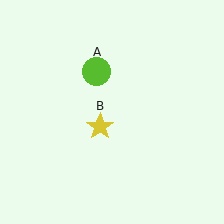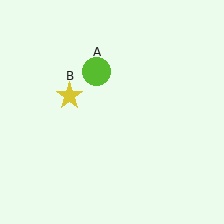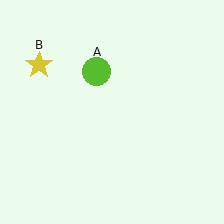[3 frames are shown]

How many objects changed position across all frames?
1 object changed position: yellow star (object B).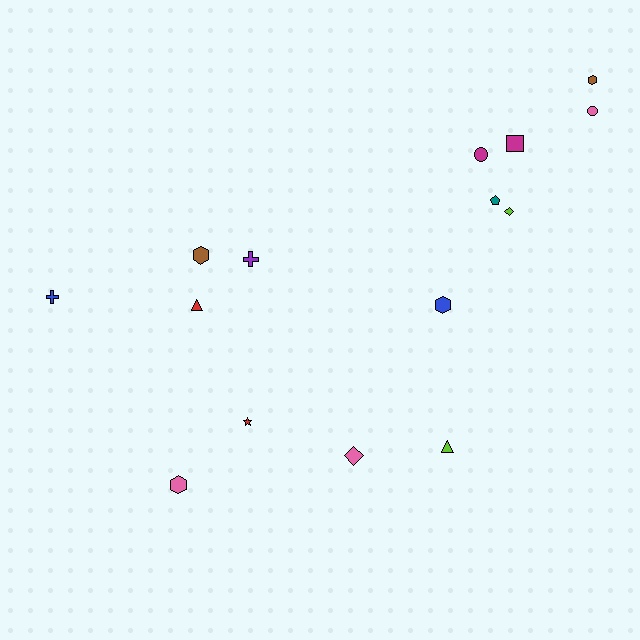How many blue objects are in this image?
There are 2 blue objects.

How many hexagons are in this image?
There are 4 hexagons.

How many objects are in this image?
There are 15 objects.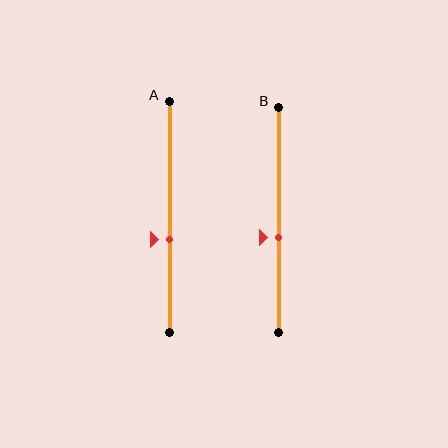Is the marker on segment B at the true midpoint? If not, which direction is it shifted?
No, the marker on segment B is shifted downward by about 8% of the segment length.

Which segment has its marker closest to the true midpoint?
Segment B has its marker closest to the true midpoint.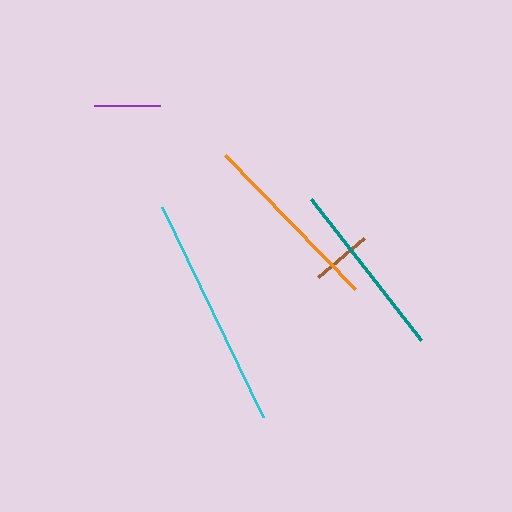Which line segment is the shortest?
The brown line is the shortest at approximately 60 pixels.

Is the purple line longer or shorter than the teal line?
The teal line is longer than the purple line.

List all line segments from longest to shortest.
From longest to shortest: cyan, orange, teal, purple, brown.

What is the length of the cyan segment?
The cyan segment is approximately 233 pixels long.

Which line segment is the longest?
The cyan line is the longest at approximately 233 pixels.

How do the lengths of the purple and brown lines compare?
The purple and brown lines are approximately the same length.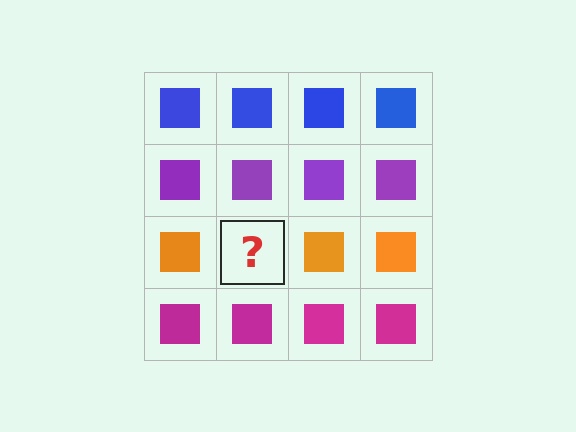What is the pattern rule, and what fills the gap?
The rule is that each row has a consistent color. The gap should be filled with an orange square.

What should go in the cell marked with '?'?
The missing cell should contain an orange square.